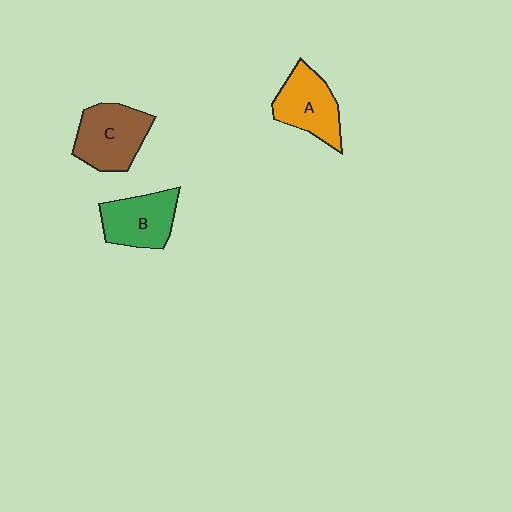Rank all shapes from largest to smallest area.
From largest to smallest: C (brown), A (orange), B (green).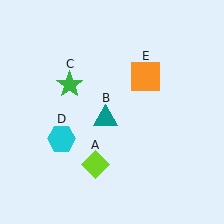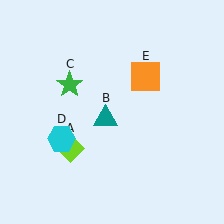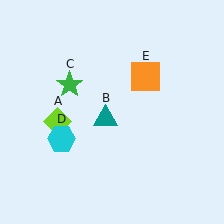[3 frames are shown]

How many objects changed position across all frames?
1 object changed position: lime diamond (object A).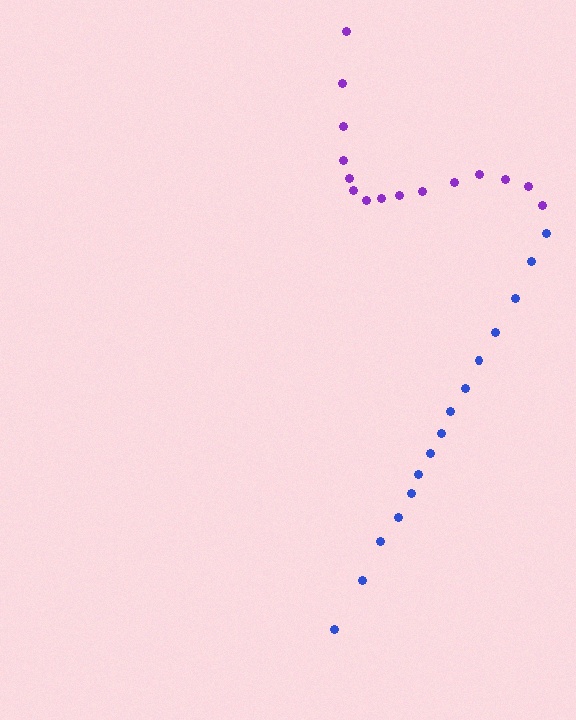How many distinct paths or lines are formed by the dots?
There are 2 distinct paths.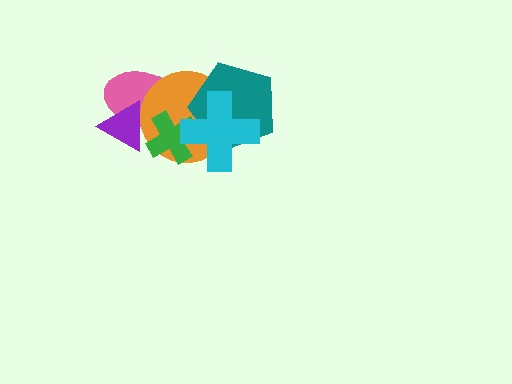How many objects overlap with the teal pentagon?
2 objects overlap with the teal pentagon.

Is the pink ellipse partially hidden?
Yes, it is partially covered by another shape.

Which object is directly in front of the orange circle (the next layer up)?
The teal pentagon is directly in front of the orange circle.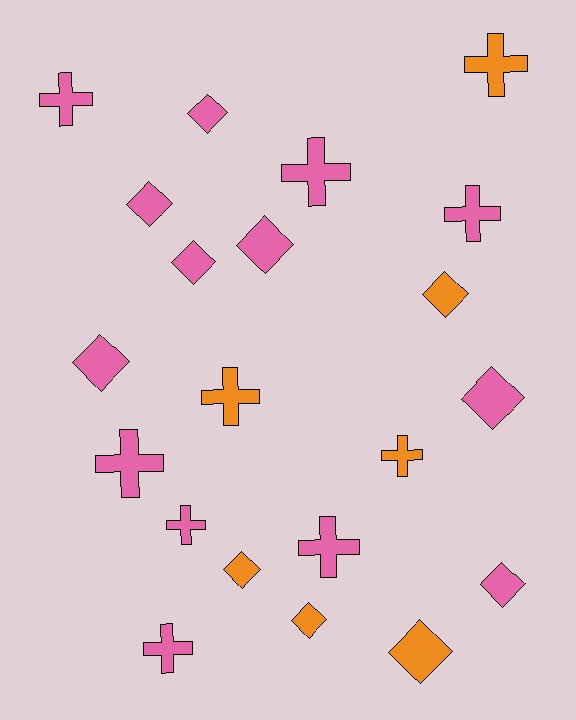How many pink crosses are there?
There are 7 pink crosses.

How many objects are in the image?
There are 21 objects.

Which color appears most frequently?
Pink, with 14 objects.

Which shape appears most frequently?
Diamond, with 11 objects.